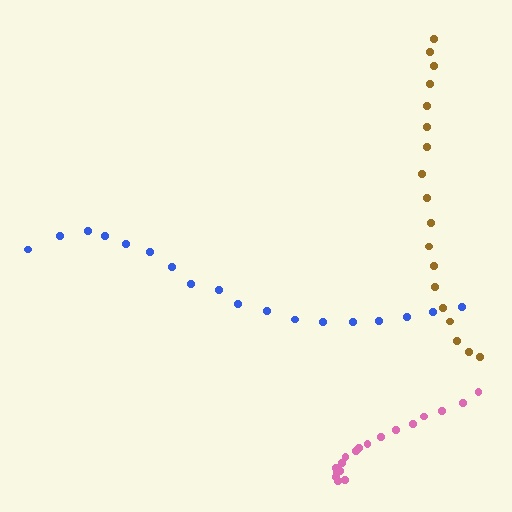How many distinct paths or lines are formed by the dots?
There are 3 distinct paths.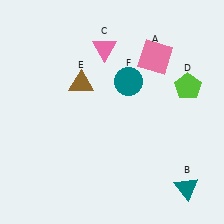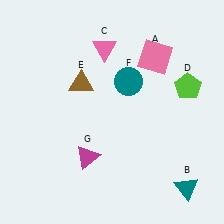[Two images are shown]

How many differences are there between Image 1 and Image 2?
There is 1 difference between the two images.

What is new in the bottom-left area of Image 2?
A magenta triangle (G) was added in the bottom-left area of Image 2.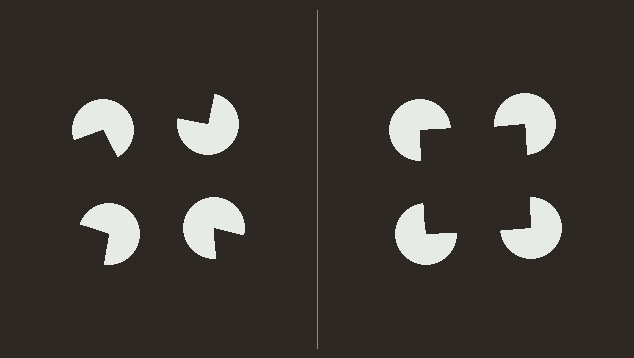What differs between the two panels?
The pac-man discs are positioned identically on both sides; only the wedge orientations differ. On the right they align to a square; on the left they are misaligned.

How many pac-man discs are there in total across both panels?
8 — 4 on each side.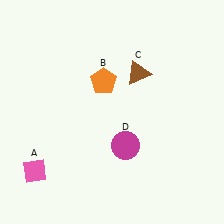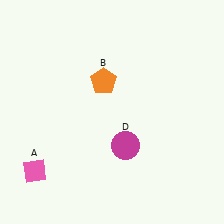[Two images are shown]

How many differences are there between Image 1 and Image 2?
There is 1 difference between the two images.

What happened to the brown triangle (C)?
The brown triangle (C) was removed in Image 2. It was in the top-right area of Image 1.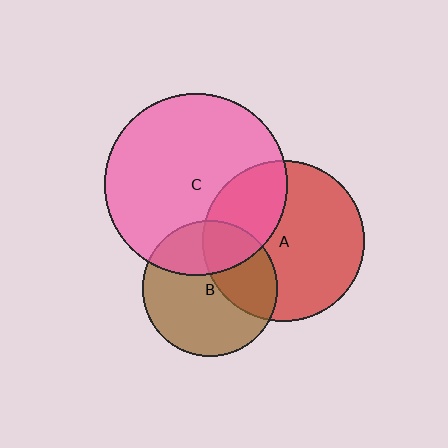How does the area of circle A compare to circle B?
Approximately 1.4 times.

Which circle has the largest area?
Circle C (pink).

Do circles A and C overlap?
Yes.